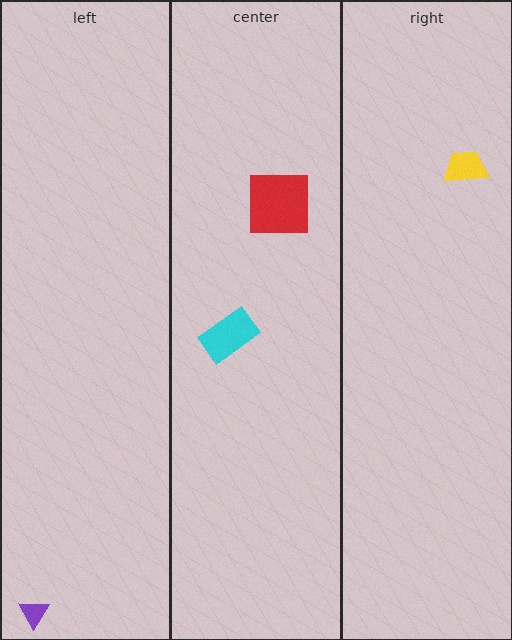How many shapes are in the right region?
1.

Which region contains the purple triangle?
The left region.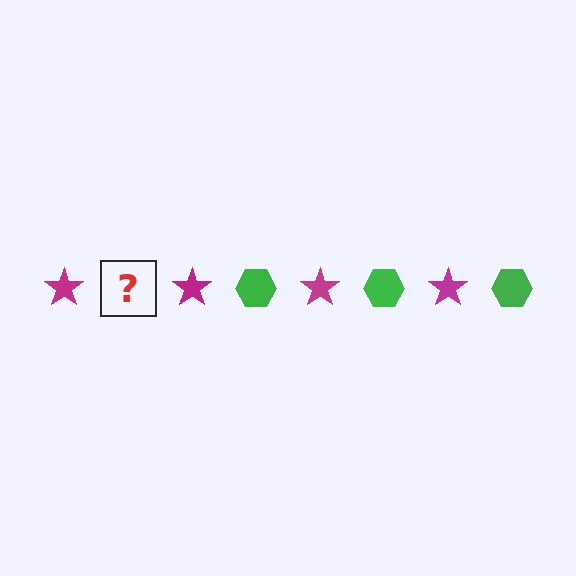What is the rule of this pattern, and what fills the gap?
The rule is that the pattern alternates between magenta star and green hexagon. The gap should be filled with a green hexagon.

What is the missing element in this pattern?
The missing element is a green hexagon.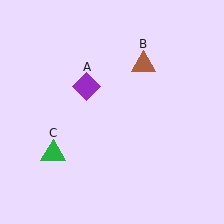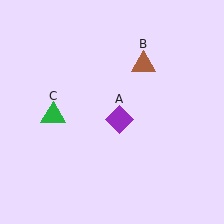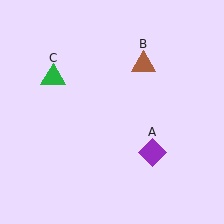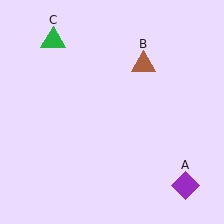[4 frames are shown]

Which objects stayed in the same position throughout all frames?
Brown triangle (object B) remained stationary.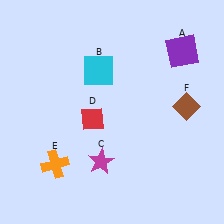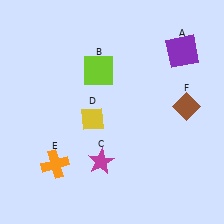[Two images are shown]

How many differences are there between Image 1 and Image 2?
There are 2 differences between the two images.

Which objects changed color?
B changed from cyan to lime. D changed from red to yellow.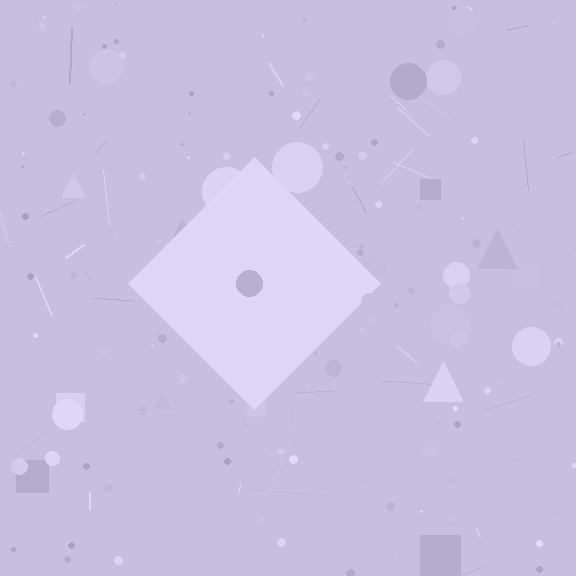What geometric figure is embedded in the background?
A diamond is embedded in the background.